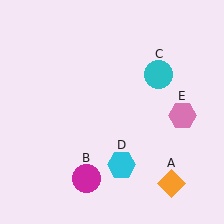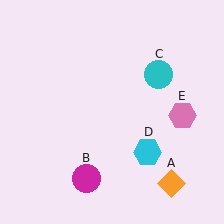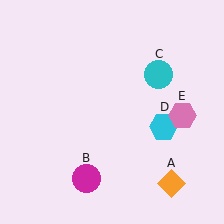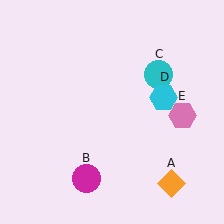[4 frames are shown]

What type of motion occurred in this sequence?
The cyan hexagon (object D) rotated counterclockwise around the center of the scene.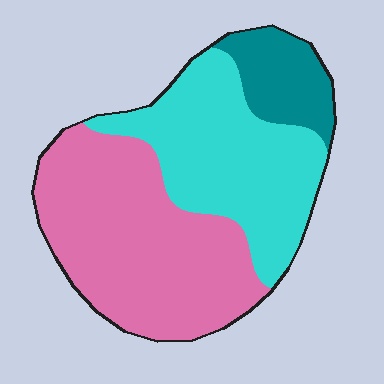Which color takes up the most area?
Pink, at roughly 50%.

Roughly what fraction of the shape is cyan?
Cyan covers about 40% of the shape.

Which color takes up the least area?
Teal, at roughly 15%.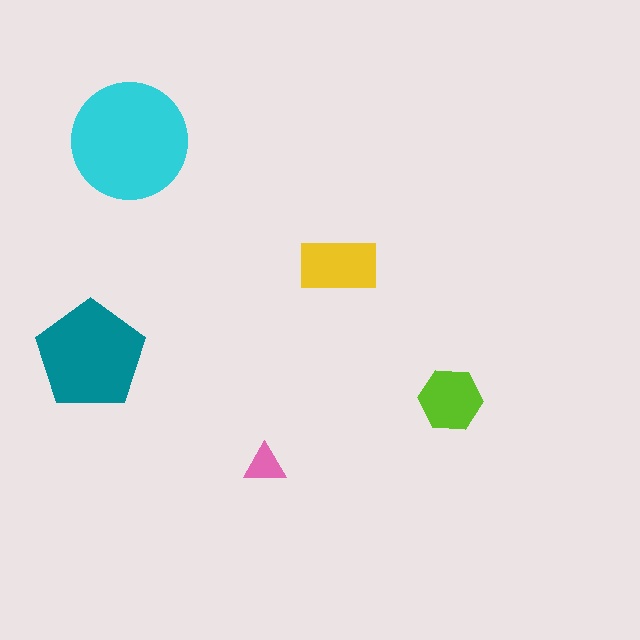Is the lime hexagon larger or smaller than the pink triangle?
Larger.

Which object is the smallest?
The pink triangle.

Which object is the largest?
The cyan circle.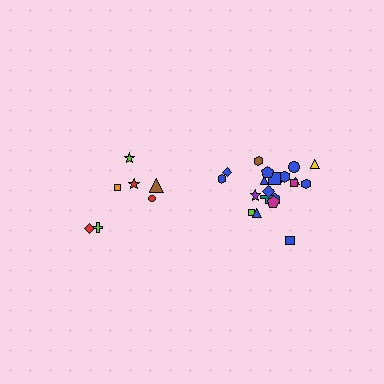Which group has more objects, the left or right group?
The right group.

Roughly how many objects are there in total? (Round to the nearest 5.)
Roughly 30 objects in total.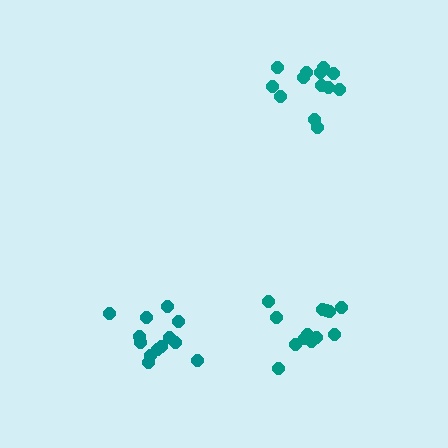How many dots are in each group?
Group 1: 13 dots, Group 2: 13 dots, Group 3: 13 dots (39 total).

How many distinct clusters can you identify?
There are 3 distinct clusters.